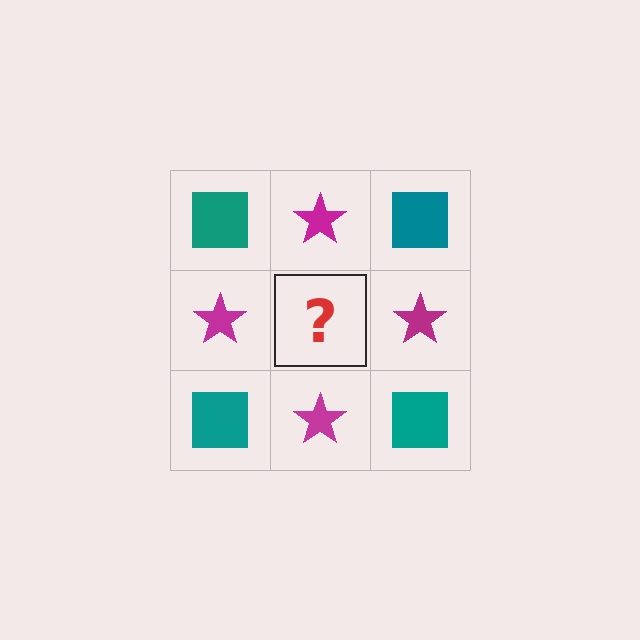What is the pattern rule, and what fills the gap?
The rule is that it alternates teal square and magenta star in a checkerboard pattern. The gap should be filled with a teal square.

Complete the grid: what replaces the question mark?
The question mark should be replaced with a teal square.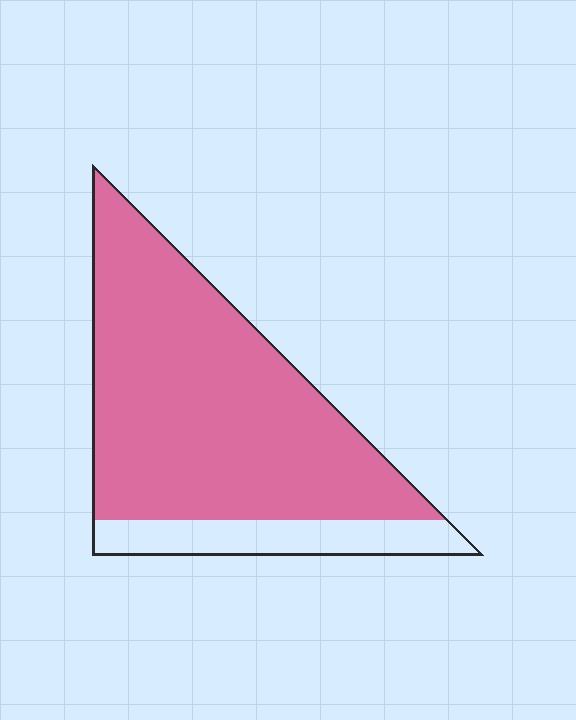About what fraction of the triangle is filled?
About five sixths (5/6).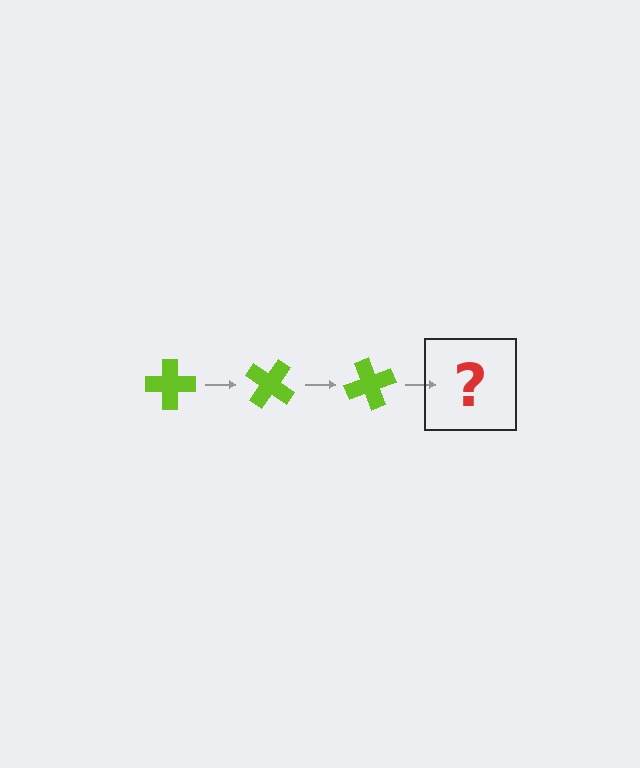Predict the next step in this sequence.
The next step is a lime cross rotated 105 degrees.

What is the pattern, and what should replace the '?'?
The pattern is that the cross rotates 35 degrees each step. The '?' should be a lime cross rotated 105 degrees.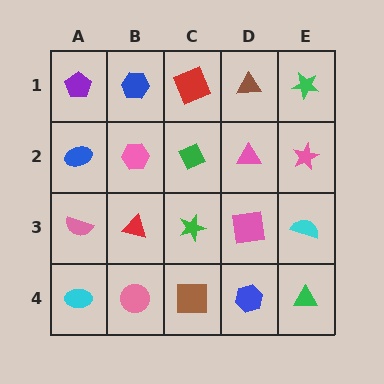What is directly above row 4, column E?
A cyan semicircle.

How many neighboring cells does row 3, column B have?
4.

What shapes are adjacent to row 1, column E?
A pink star (row 2, column E), a brown triangle (row 1, column D).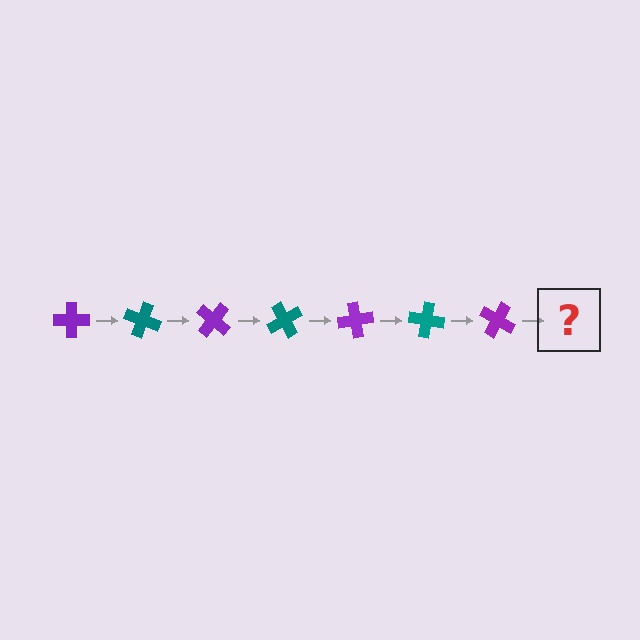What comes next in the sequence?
The next element should be a teal cross, rotated 140 degrees from the start.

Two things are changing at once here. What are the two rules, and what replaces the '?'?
The two rules are that it rotates 20 degrees each step and the color cycles through purple and teal. The '?' should be a teal cross, rotated 140 degrees from the start.